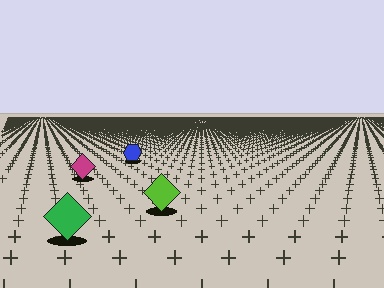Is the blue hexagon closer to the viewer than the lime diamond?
No. The lime diamond is closer — you can tell from the texture gradient: the ground texture is coarser near it.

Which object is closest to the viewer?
The green diamond is closest. The texture marks near it are larger and more spread out.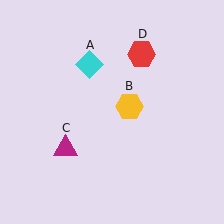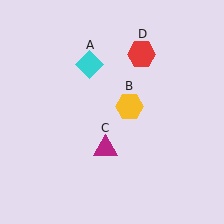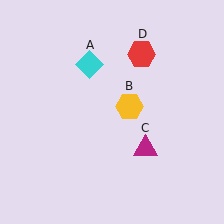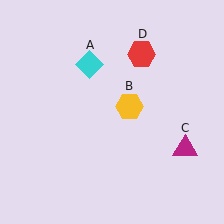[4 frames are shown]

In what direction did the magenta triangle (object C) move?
The magenta triangle (object C) moved right.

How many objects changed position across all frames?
1 object changed position: magenta triangle (object C).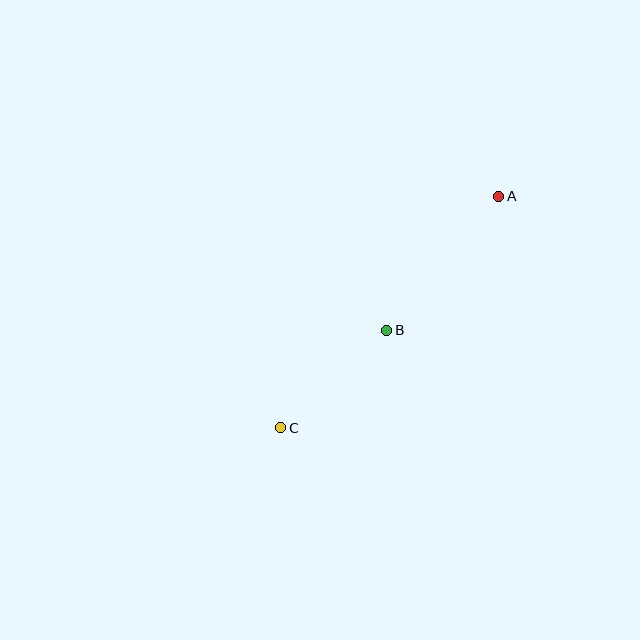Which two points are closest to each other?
Points B and C are closest to each other.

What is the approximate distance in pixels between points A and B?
The distance between A and B is approximately 175 pixels.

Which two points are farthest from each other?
Points A and C are farthest from each other.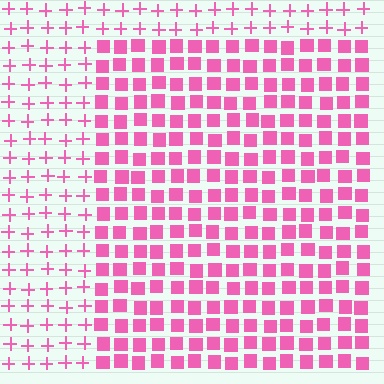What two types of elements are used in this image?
The image uses squares inside the rectangle region and plus signs outside it.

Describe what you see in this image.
The image is filled with small pink elements arranged in a uniform grid. A rectangle-shaped region contains squares, while the surrounding area contains plus signs. The boundary is defined purely by the change in element shape.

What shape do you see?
I see a rectangle.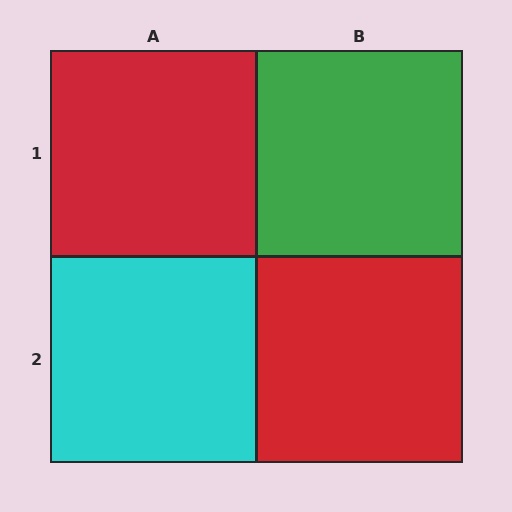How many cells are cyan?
1 cell is cyan.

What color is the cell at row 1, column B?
Green.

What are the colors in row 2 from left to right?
Cyan, red.